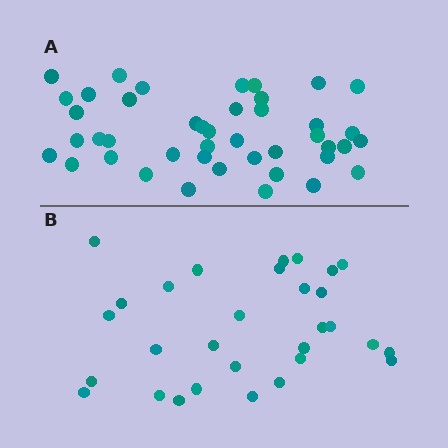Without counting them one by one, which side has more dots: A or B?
Region A (the top region) has more dots.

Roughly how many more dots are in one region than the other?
Region A has approximately 15 more dots than region B.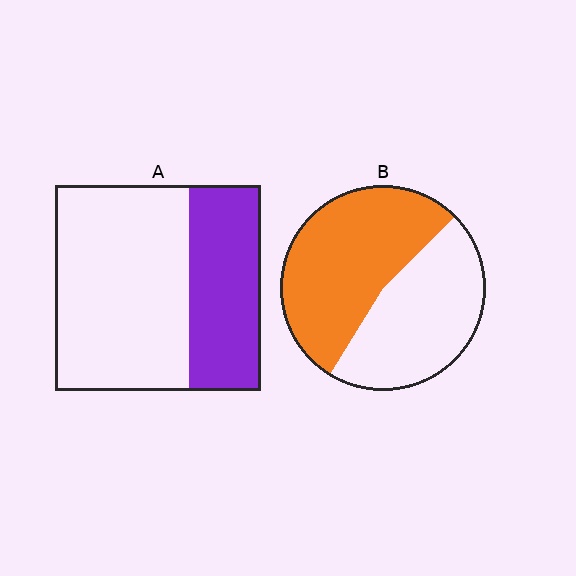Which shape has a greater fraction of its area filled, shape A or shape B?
Shape B.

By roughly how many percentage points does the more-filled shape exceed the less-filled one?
By roughly 20 percentage points (B over A).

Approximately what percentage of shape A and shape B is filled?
A is approximately 35% and B is approximately 55%.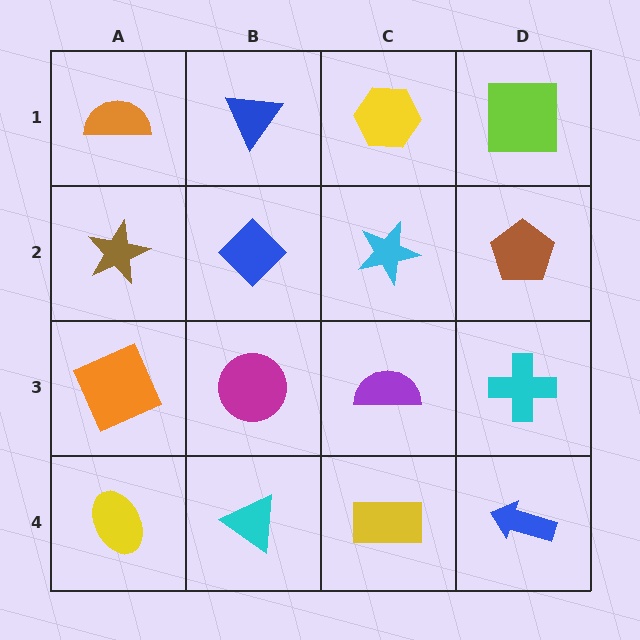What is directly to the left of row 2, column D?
A cyan star.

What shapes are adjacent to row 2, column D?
A lime square (row 1, column D), a cyan cross (row 3, column D), a cyan star (row 2, column C).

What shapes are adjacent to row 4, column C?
A purple semicircle (row 3, column C), a cyan triangle (row 4, column B), a blue arrow (row 4, column D).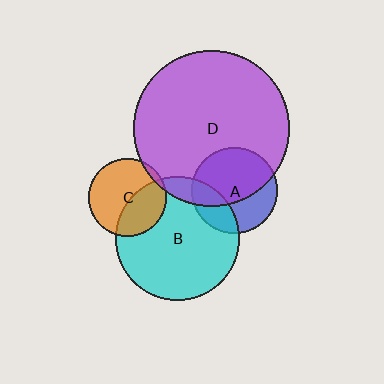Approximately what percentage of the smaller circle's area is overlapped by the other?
Approximately 10%.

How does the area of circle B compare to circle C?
Approximately 2.5 times.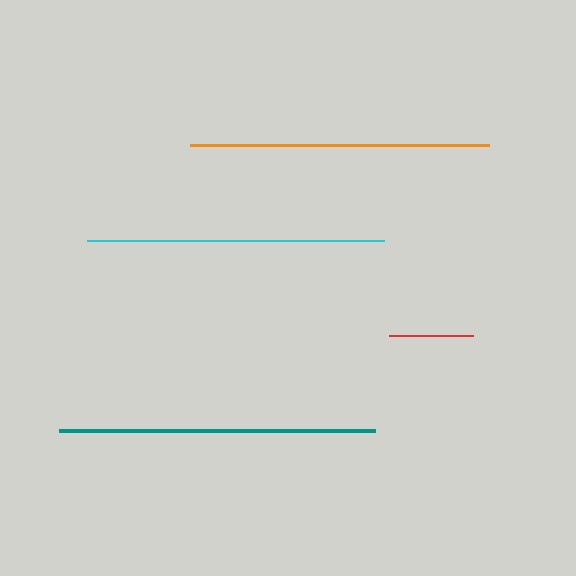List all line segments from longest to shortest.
From longest to shortest: teal, orange, cyan, red.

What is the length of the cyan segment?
The cyan segment is approximately 297 pixels long.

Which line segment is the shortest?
The red line is the shortest at approximately 84 pixels.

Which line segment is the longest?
The teal line is the longest at approximately 316 pixels.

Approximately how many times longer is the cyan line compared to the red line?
The cyan line is approximately 3.5 times the length of the red line.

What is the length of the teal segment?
The teal segment is approximately 316 pixels long.